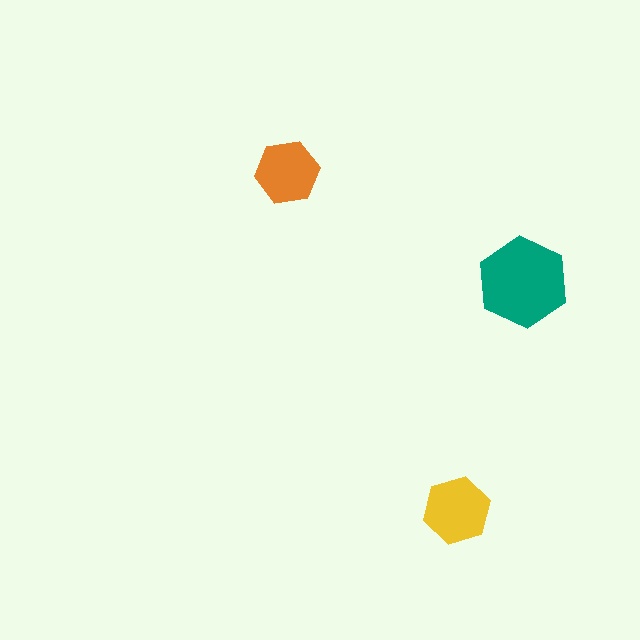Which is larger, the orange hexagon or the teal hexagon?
The teal one.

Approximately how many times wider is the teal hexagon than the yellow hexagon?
About 1.5 times wider.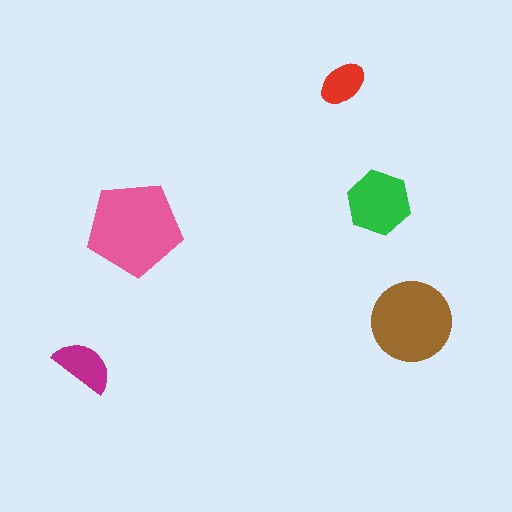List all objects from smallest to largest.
The red ellipse, the magenta semicircle, the green hexagon, the brown circle, the pink pentagon.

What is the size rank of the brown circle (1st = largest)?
2nd.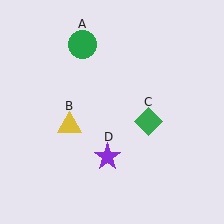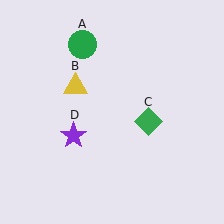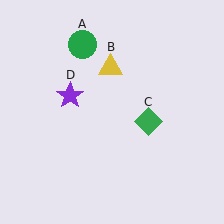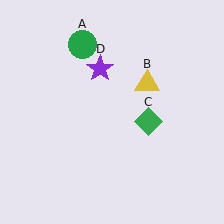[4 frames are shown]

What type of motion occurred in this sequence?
The yellow triangle (object B), purple star (object D) rotated clockwise around the center of the scene.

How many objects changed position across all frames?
2 objects changed position: yellow triangle (object B), purple star (object D).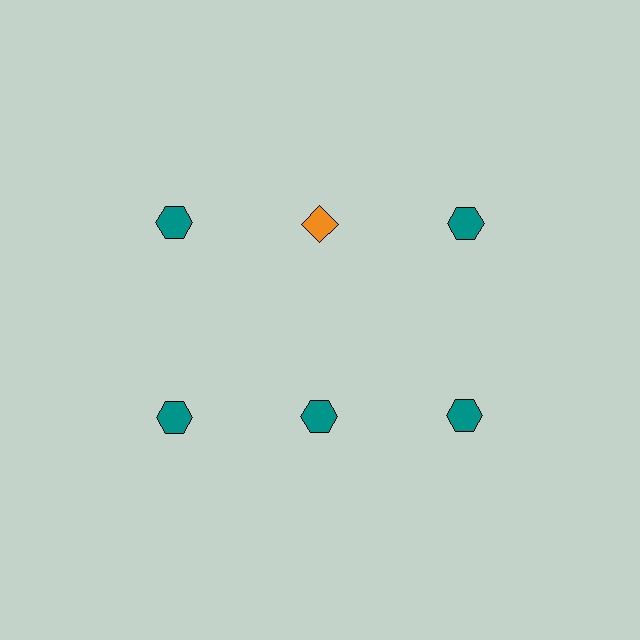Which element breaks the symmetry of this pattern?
The orange diamond in the top row, second from left column breaks the symmetry. All other shapes are teal hexagons.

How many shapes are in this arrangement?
There are 6 shapes arranged in a grid pattern.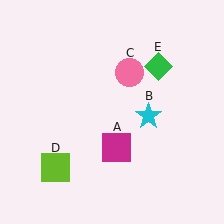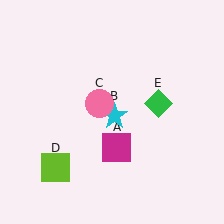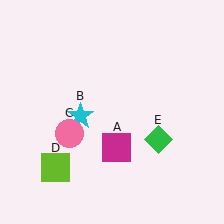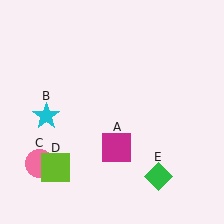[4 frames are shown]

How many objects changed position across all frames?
3 objects changed position: cyan star (object B), pink circle (object C), green diamond (object E).